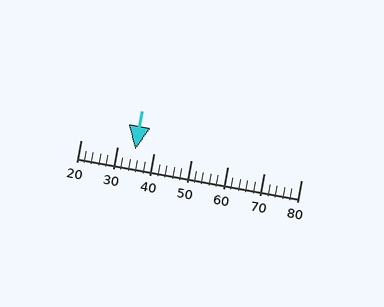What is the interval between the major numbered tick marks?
The major tick marks are spaced 10 units apart.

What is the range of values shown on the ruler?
The ruler shows values from 20 to 80.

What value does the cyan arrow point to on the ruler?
The cyan arrow points to approximately 35.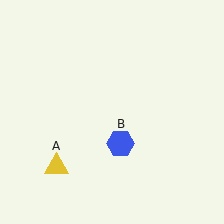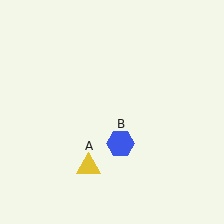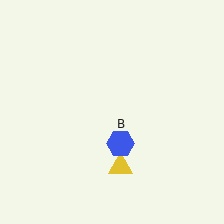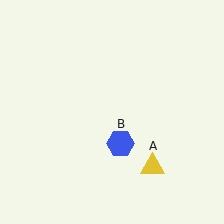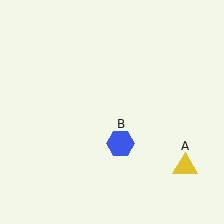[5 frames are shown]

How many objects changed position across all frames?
1 object changed position: yellow triangle (object A).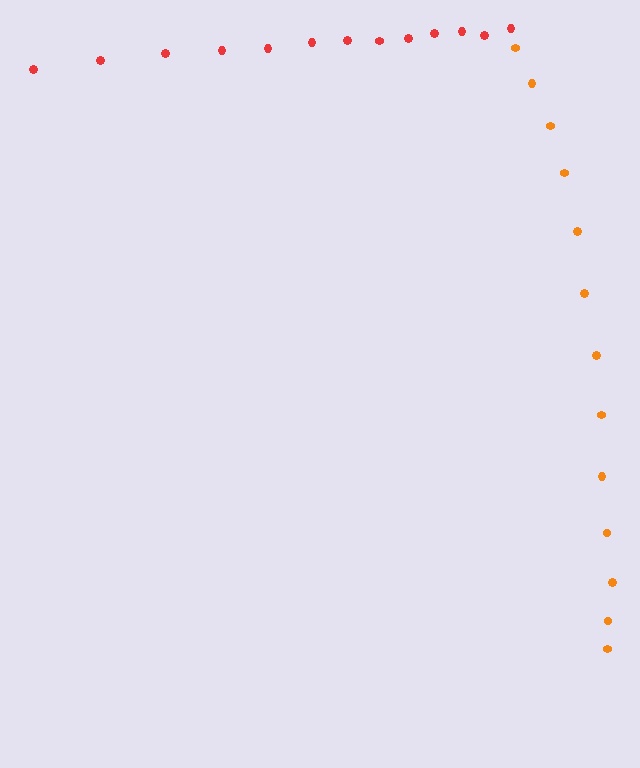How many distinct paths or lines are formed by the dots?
There are 2 distinct paths.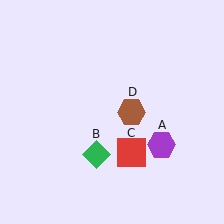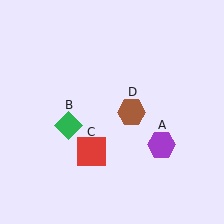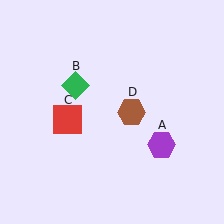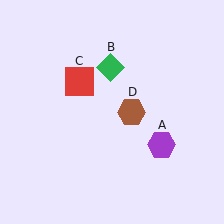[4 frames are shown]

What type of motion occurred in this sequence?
The green diamond (object B), red square (object C) rotated clockwise around the center of the scene.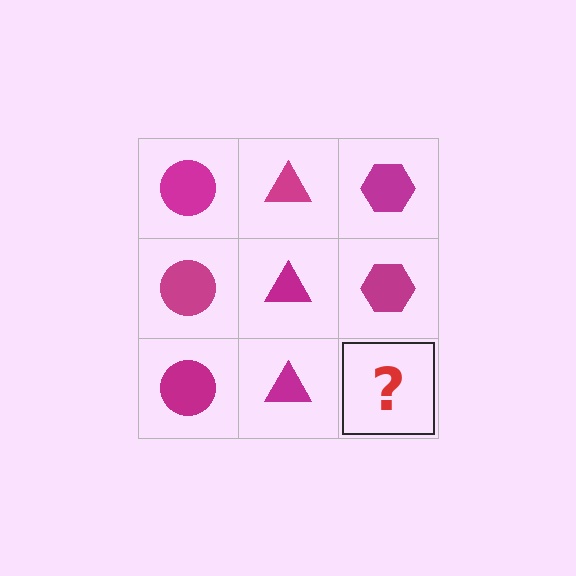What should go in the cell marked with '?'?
The missing cell should contain a magenta hexagon.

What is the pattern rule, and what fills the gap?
The rule is that each column has a consistent shape. The gap should be filled with a magenta hexagon.